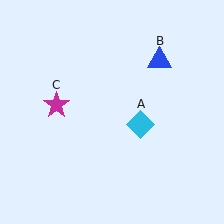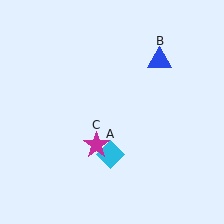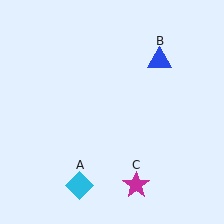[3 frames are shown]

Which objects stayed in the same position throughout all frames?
Blue triangle (object B) remained stationary.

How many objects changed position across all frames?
2 objects changed position: cyan diamond (object A), magenta star (object C).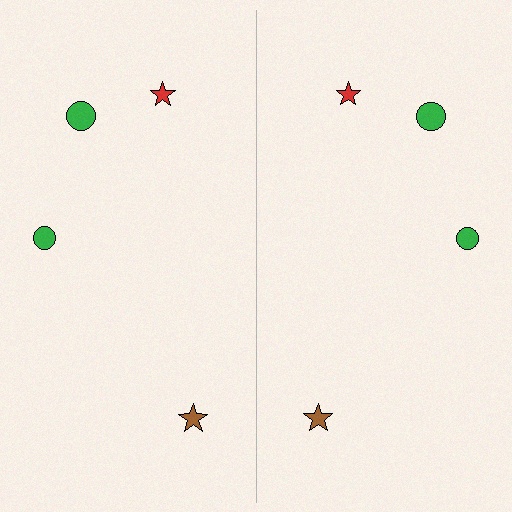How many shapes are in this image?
There are 8 shapes in this image.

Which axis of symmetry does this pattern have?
The pattern has a vertical axis of symmetry running through the center of the image.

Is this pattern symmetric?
Yes, this pattern has bilateral (reflection) symmetry.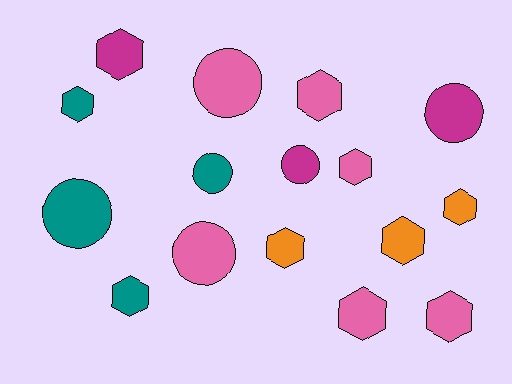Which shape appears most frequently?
Hexagon, with 10 objects.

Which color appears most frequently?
Pink, with 6 objects.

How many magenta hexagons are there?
There is 1 magenta hexagon.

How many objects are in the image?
There are 16 objects.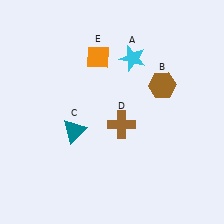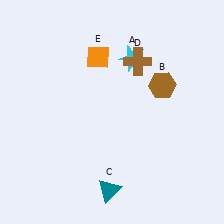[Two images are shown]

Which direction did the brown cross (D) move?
The brown cross (D) moved up.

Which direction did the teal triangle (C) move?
The teal triangle (C) moved down.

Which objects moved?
The objects that moved are: the teal triangle (C), the brown cross (D).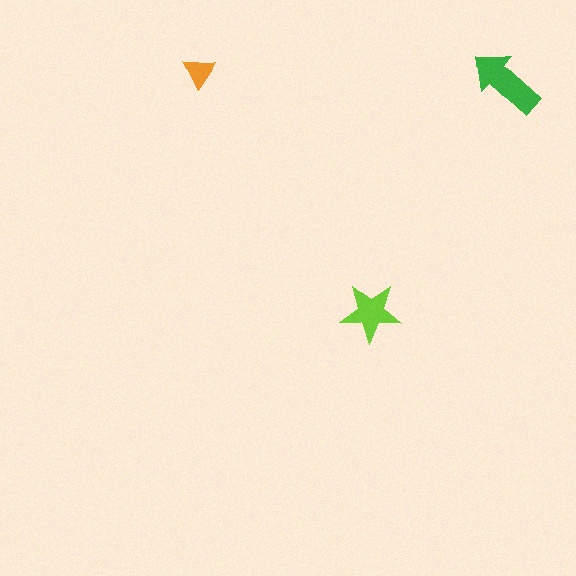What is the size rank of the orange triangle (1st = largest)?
3rd.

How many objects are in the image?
There are 3 objects in the image.